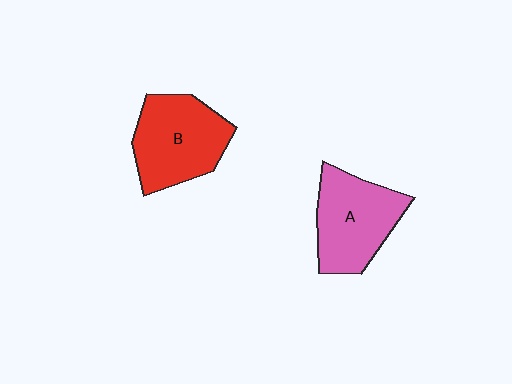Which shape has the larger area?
Shape B (red).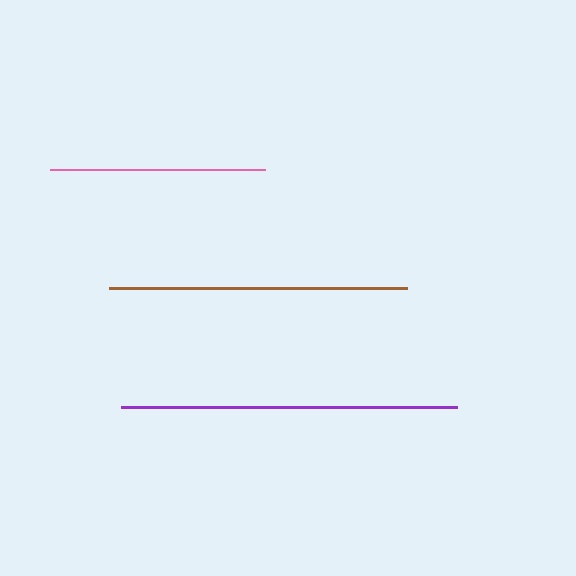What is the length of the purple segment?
The purple segment is approximately 336 pixels long.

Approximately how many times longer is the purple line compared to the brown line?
The purple line is approximately 1.1 times the length of the brown line.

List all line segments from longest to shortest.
From longest to shortest: purple, brown, pink.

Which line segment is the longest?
The purple line is the longest at approximately 336 pixels.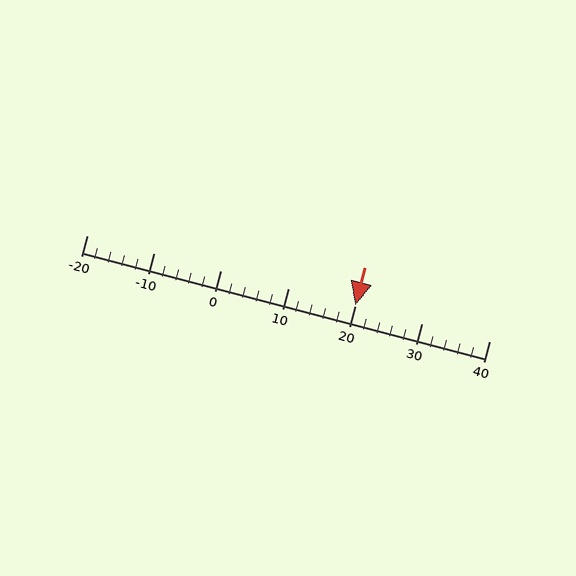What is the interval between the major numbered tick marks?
The major tick marks are spaced 10 units apart.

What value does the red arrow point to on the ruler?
The red arrow points to approximately 20.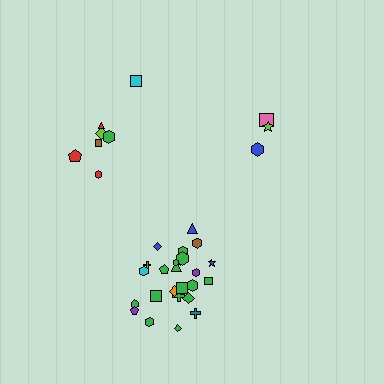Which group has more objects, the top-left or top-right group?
The top-left group.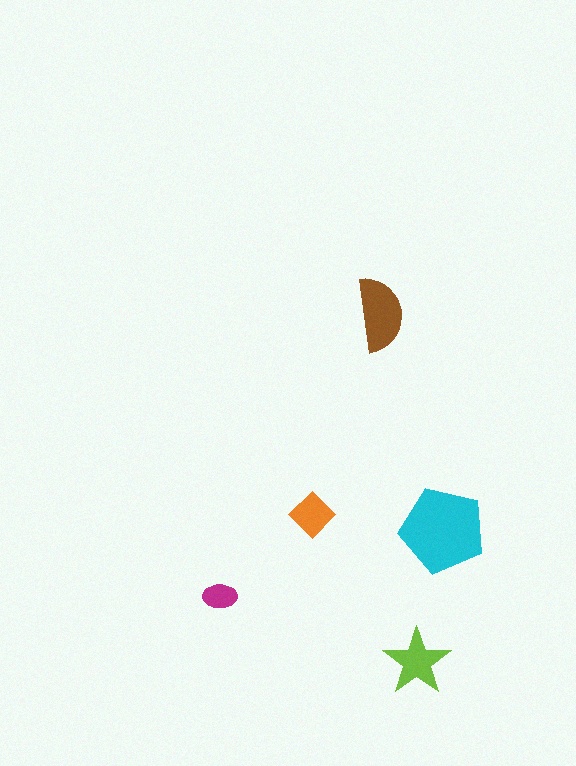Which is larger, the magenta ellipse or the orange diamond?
The orange diamond.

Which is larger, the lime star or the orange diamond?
The lime star.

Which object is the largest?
The cyan pentagon.